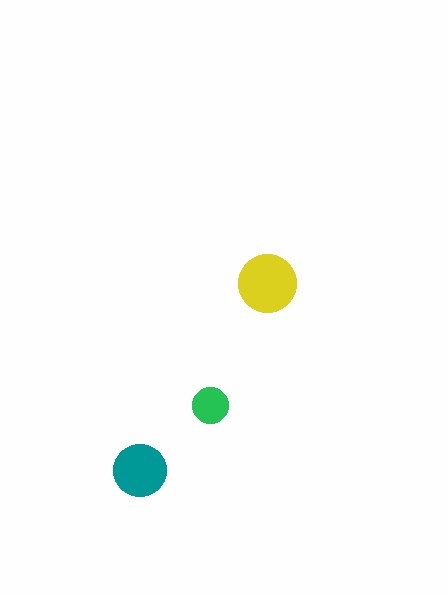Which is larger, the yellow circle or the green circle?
The yellow one.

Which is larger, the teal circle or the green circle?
The teal one.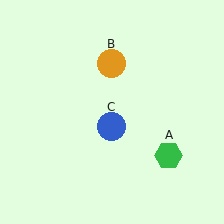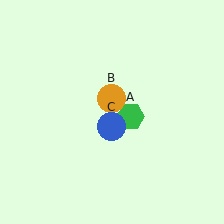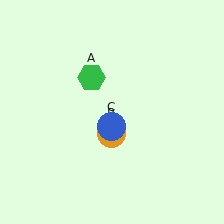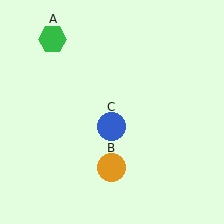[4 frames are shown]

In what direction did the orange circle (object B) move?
The orange circle (object B) moved down.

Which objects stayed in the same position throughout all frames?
Blue circle (object C) remained stationary.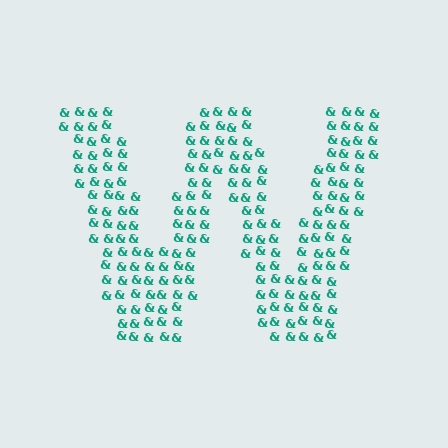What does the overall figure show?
The overall figure shows the letter W.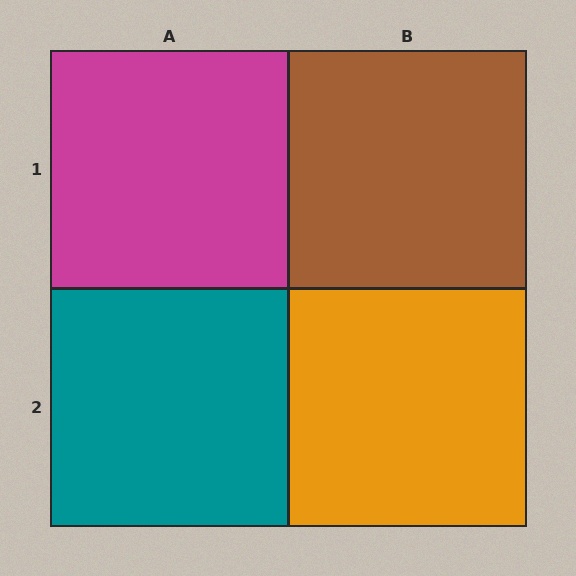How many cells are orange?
1 cell is orange.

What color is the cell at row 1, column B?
Brown.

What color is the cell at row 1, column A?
Magenta.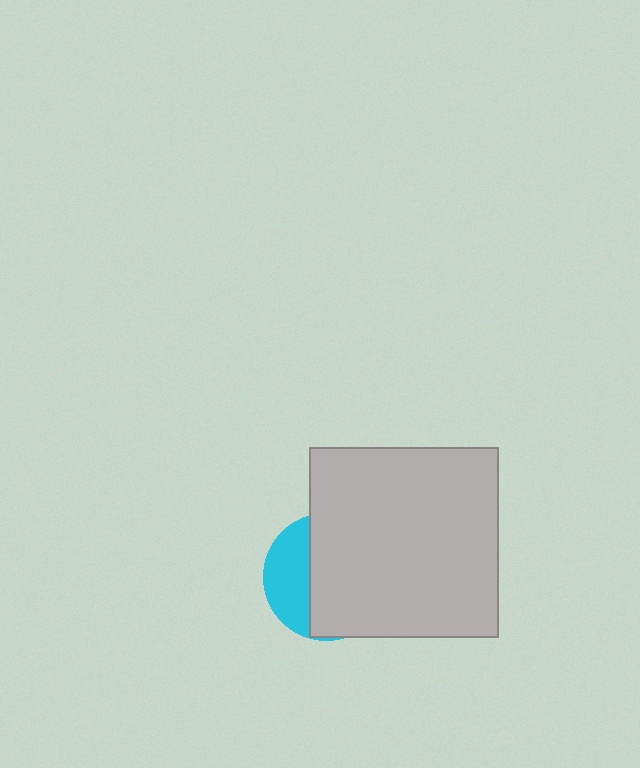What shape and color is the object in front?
The object in front is a light gray square.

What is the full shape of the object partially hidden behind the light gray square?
The partially hidden object is a cyan circle.